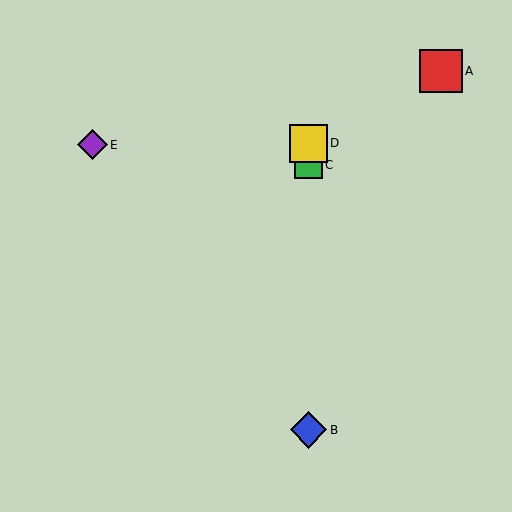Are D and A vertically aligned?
No, D is at x≈308 and A is at x≈441.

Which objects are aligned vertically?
Objects B, C, D are aligned vertically.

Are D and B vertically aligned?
Yes, both are at x≈308.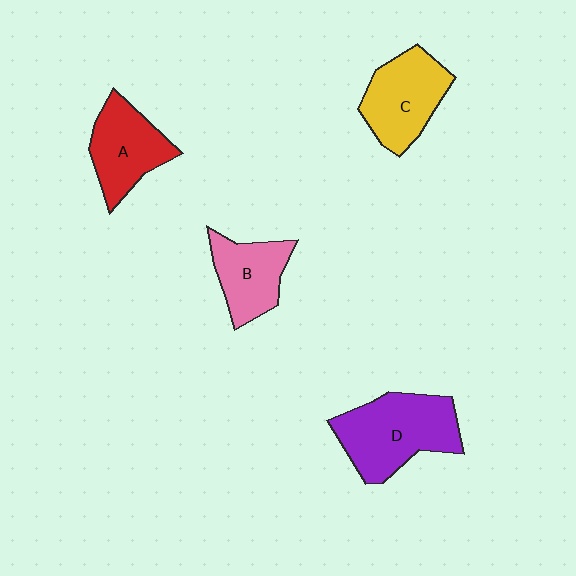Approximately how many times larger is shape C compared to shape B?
Approximately 1.2 times.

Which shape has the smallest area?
Shape B (pink).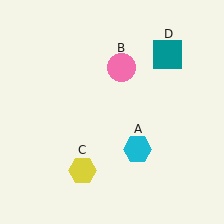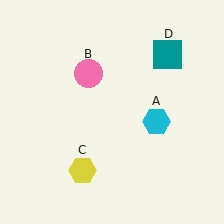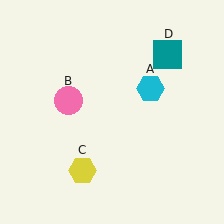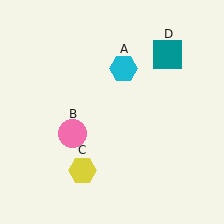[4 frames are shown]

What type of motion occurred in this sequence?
The cyan hexagon (object A), pink circle (object B) rotated counterclockwise around the center of the scene.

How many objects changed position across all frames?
2 objects changed position: cyan hexagon (object A), pink circle (object B).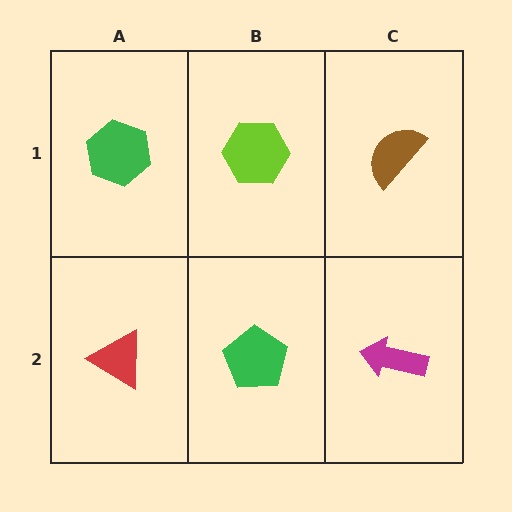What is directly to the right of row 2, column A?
A green pentagon.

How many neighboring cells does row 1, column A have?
2.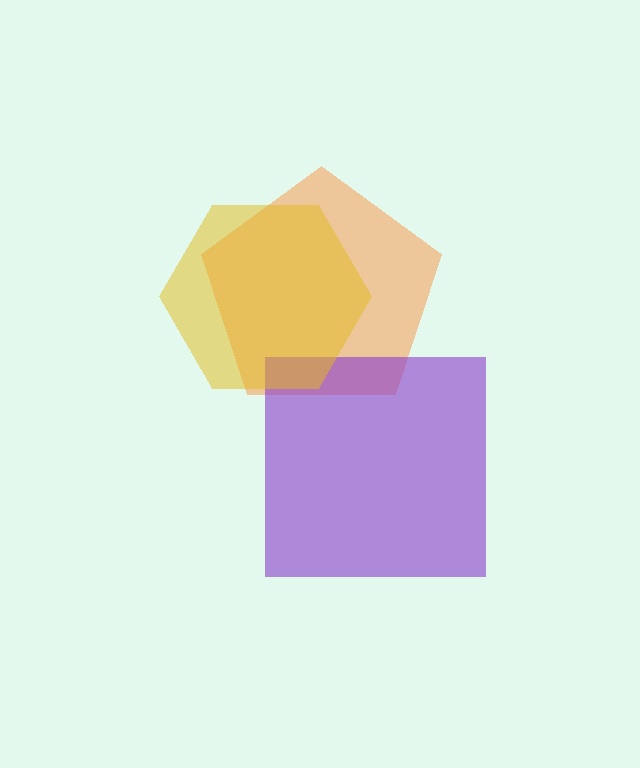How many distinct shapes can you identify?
There are 3 distinct shapes: an orange pentagon, a purple square, a yellow hexagon.